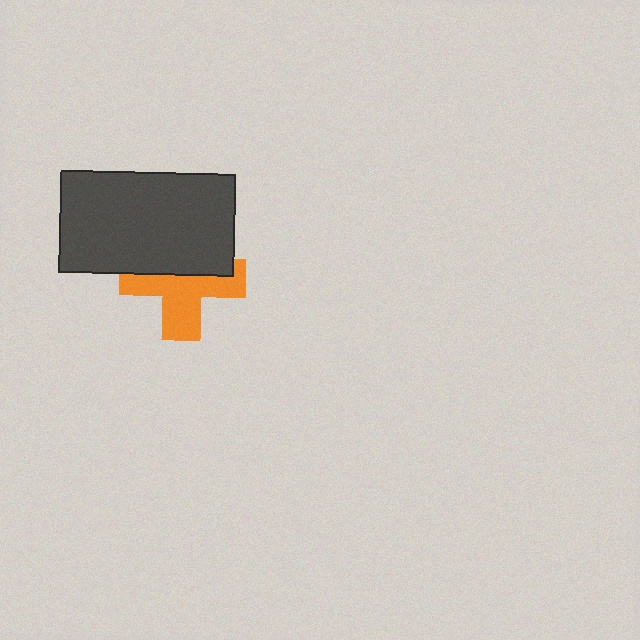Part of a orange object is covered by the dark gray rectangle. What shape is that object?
It is a cross.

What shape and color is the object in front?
The object in front is a dark gray rectangle.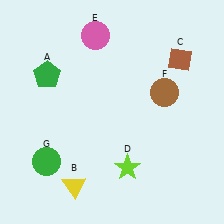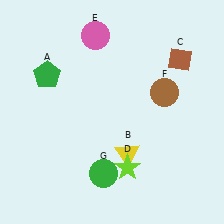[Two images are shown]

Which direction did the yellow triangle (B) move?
The yellow triangle (B) moved right.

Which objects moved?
The objects that moved are: the yellow triangle (B), the green circle (G).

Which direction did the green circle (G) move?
The green circle (G) moved right.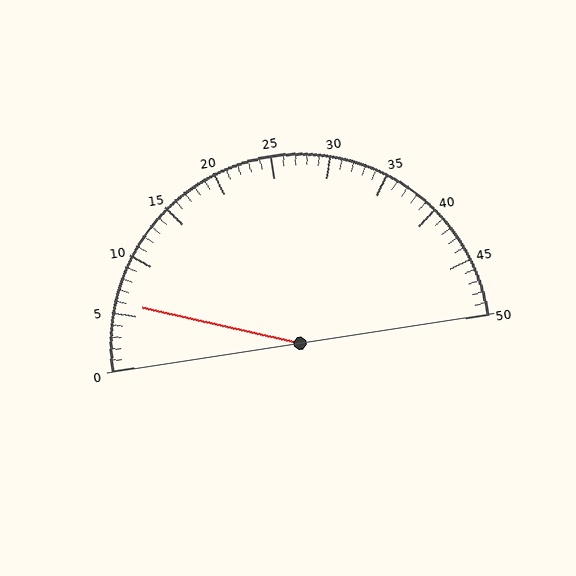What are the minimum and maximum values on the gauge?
The gauge ranges from 0 to 50.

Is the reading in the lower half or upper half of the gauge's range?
The reading is in the lower half of the range (0 to 50).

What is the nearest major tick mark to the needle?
The nearest major tick mark is 5.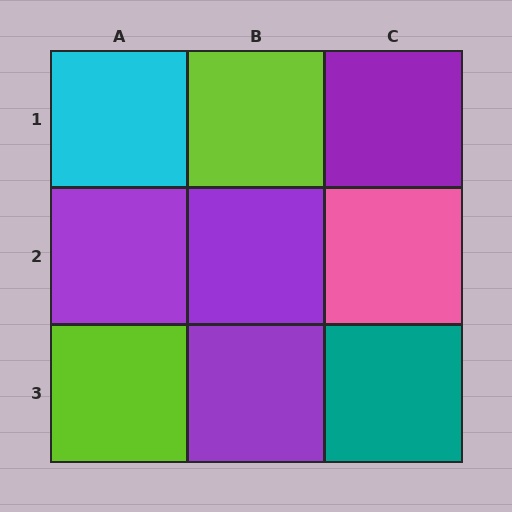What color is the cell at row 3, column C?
Teal.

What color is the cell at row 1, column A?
Cyan.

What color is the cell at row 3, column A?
Lime.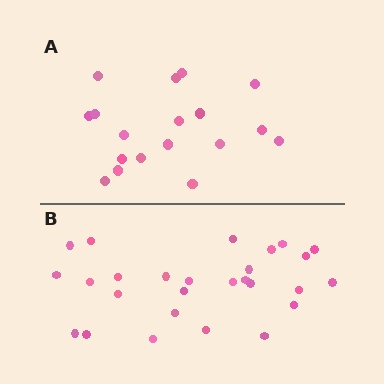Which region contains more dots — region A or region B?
Region B (the bottom region) has more dots.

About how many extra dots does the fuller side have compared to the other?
Region B has roughly 8 or so more dots than region A.